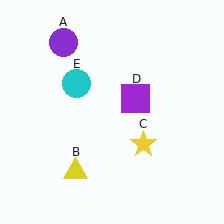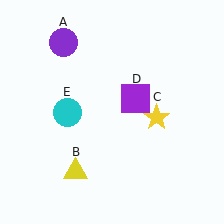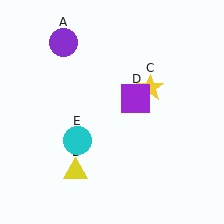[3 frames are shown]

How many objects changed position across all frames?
2 objects changed position: yellow star (object C), cyan circle (object E).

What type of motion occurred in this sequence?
The yellow star (object C), cyan circle (object E) rotated counterclockwise around the center of the scene.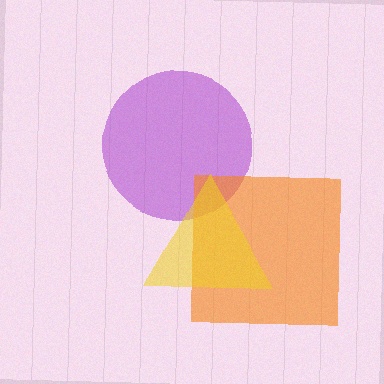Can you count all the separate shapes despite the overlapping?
Yes, there are 3 separate shapes.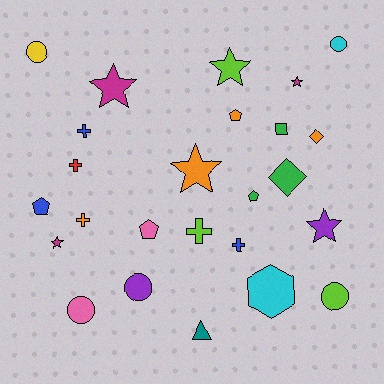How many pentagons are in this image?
There are 4 pentagons.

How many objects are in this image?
There are 25 objects.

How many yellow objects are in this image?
There is 1 yellow object.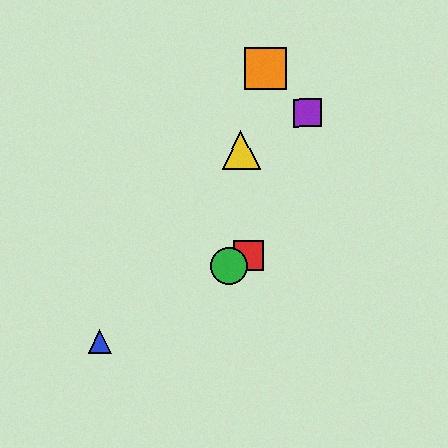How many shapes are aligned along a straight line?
3 shapes (the red square, the blue triangle, the green circle) are aligned along a straight line.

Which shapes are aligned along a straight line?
The red square, the blue triangle, the green circle are aligned along a straight line.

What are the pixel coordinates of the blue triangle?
The blue triangle is at (99, 341).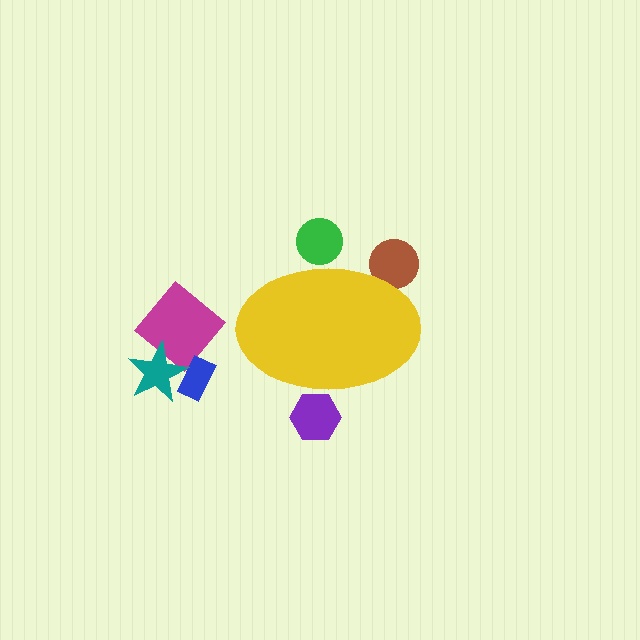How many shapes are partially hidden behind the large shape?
3 shapes are partially hidden.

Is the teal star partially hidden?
No, the teal star is fully visible.